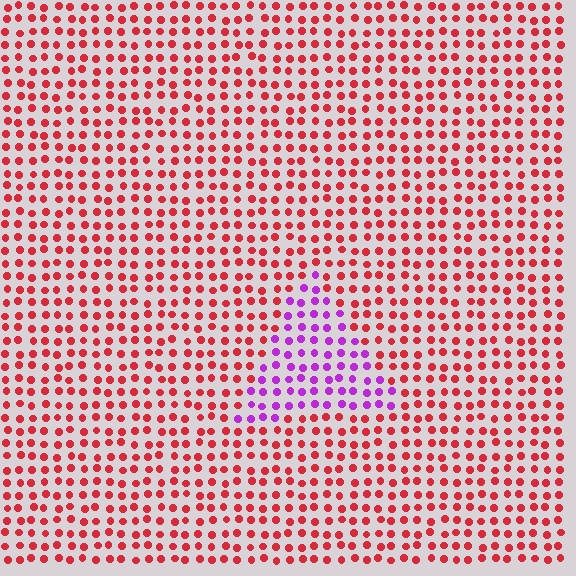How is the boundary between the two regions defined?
The boundary is defined purely by a slight shift in hue (about 63 degrees). Spacing, size, and orientation are identical on both sides.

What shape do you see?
I see a triangle.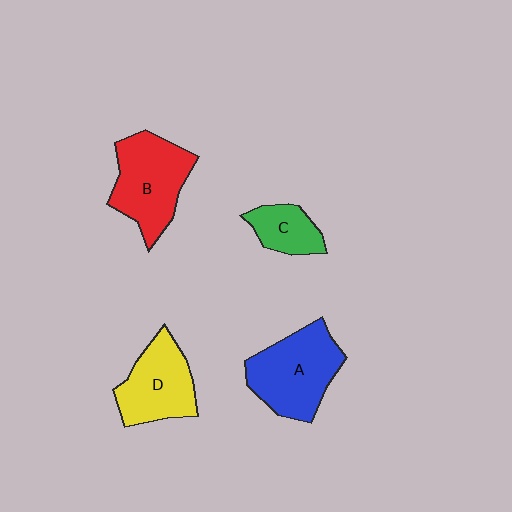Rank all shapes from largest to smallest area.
From largest to smallest: A (blue), B (red), D (yellow), C (green).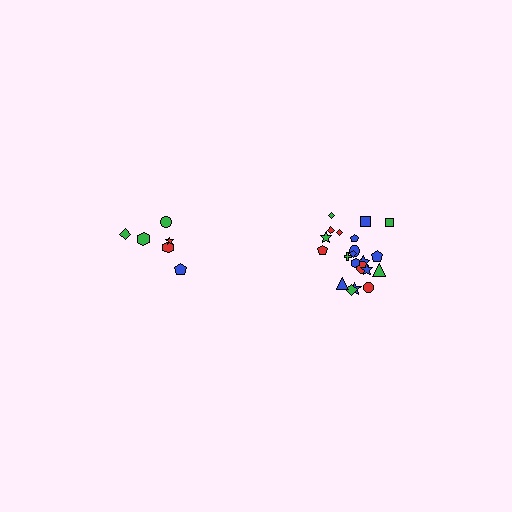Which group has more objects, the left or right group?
The right group.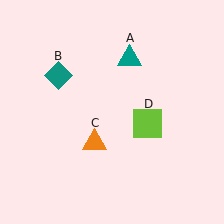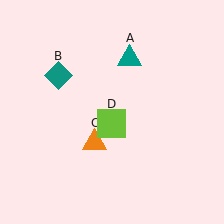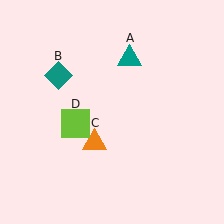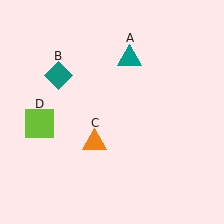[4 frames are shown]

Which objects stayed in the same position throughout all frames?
Teal triangle (object A) and teal diamond (object B) and orange triangle (object C) remained stationary.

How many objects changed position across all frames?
1 object changed position: lime square (object D).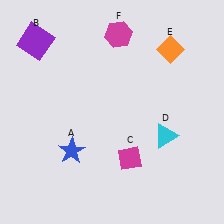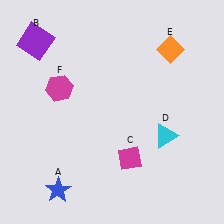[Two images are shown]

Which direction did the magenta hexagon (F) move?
The magenta hexagon (F) moved left.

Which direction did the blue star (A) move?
The blue star (A) moved down.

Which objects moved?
The objects that moved are: the blue star (A), the magenta hexagon (F).